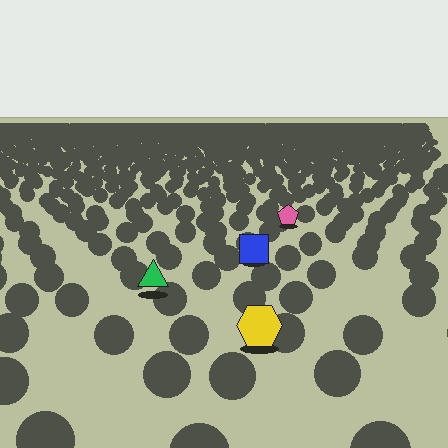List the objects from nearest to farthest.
From nearest to farthest: the yellow hexagon, the green triangle, the blue square, the pink pentagon.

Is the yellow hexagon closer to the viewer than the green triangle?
Yes. The yellow hexagon is closer — you can tell from the texture gradient: the ground texture is coarser near it.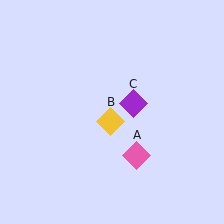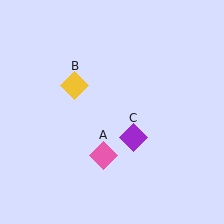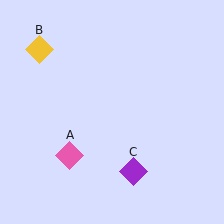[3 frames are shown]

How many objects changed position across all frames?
3 objects changed position: pink diamond (object A), yellow diamond (object B), purple diamond (object C).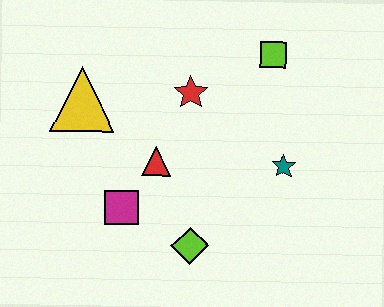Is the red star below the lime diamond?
No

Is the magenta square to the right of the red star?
No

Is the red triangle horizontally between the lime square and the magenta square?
Yes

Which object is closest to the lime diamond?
The magenta square is closest to the lime diamond.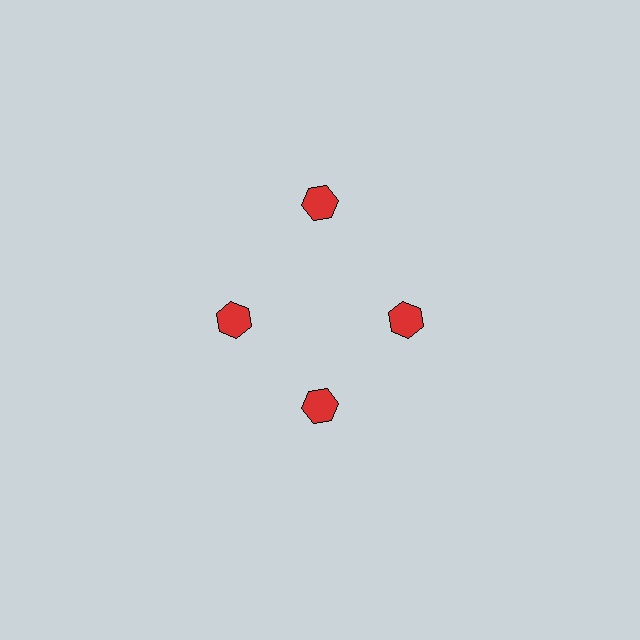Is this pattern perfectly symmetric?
No. The 4 red hexagons are arranged in a ring, but one element near the 12 o'clock position is pushed outward from the center, breaking the 4-fold rotational symmetry.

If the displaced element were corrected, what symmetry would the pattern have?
It would have 4-fold rotational symmetry — the pattern would map onto itself every 90 degrees.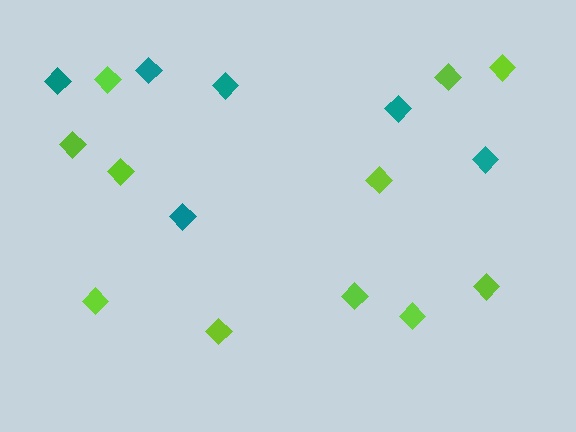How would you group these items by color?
There are 2 groups: one group of lime diamonds (11) and one group of teal diamonds (6).